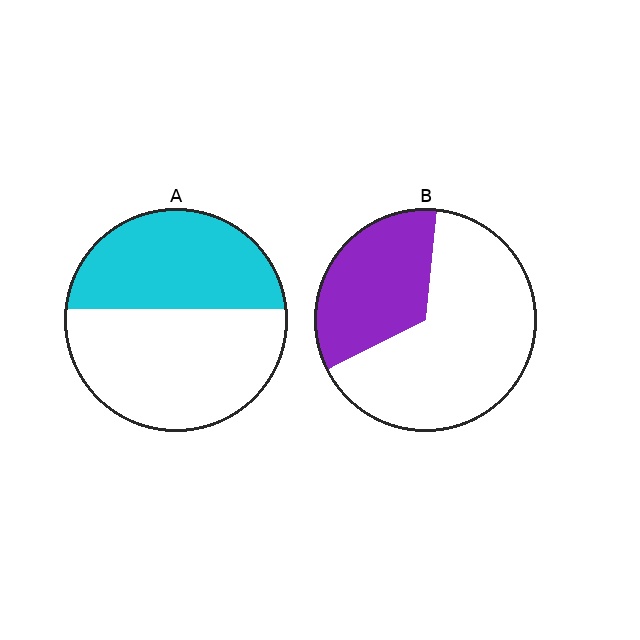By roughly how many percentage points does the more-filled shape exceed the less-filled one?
By roughly 10 percentage points (A over B).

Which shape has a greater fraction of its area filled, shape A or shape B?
Shape A.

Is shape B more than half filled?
No.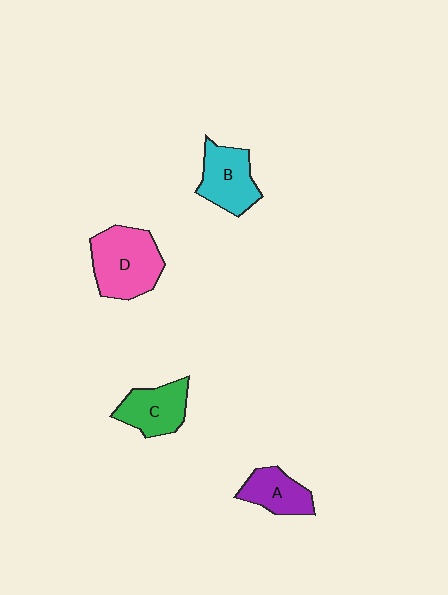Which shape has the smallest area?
Shape A (purple).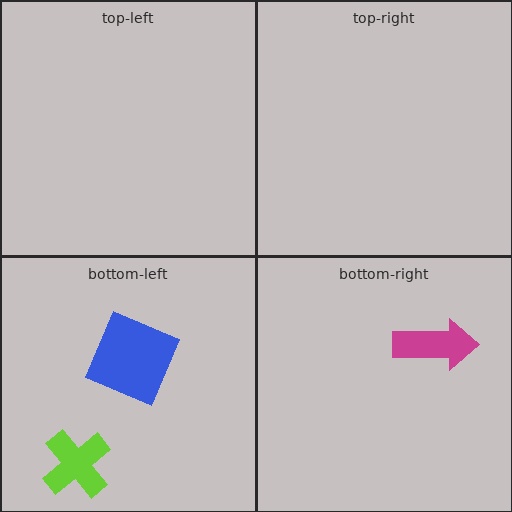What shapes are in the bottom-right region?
The magenta arrow.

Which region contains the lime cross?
The bottom-left region.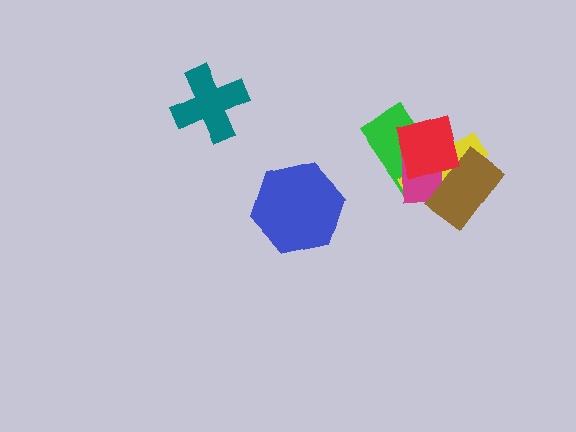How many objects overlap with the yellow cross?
4 objects overlap with the yellow cross.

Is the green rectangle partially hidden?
Yes, it is partially covered by another shape.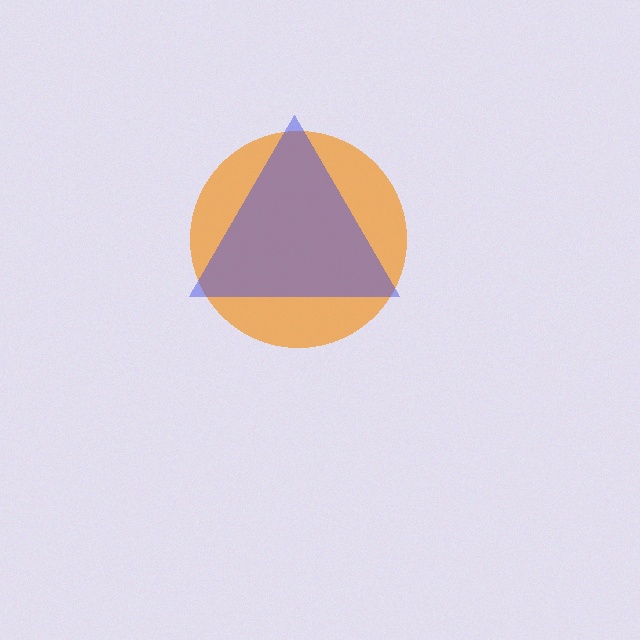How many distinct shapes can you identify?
There are 2 distinct shapes: an orange circle, a blue triangle.